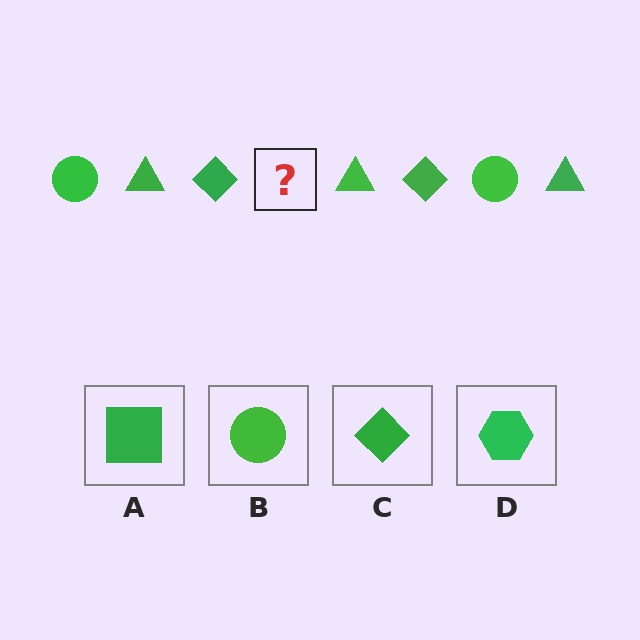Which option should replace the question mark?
Option B.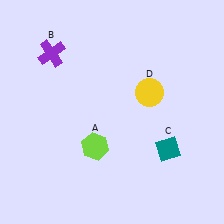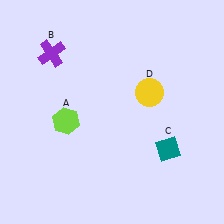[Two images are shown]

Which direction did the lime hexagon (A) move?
The lime hexagon (A) moved left.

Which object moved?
The lime hexagon (A) moved left.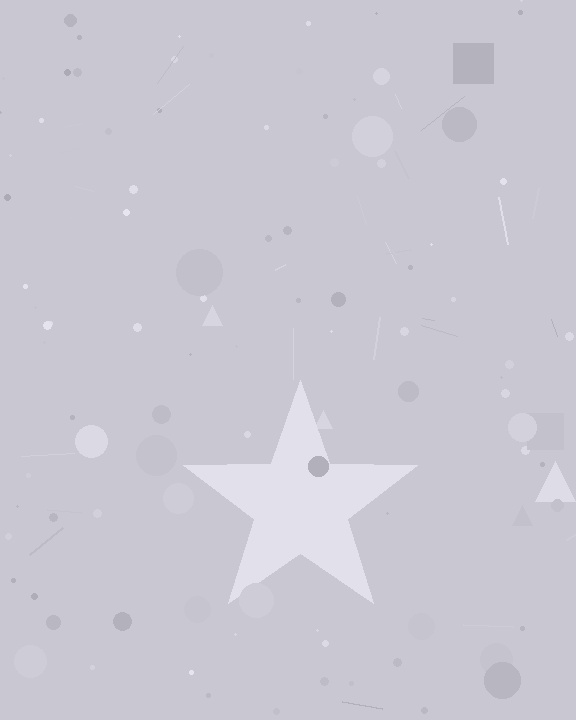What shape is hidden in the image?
A star is hidden in the image.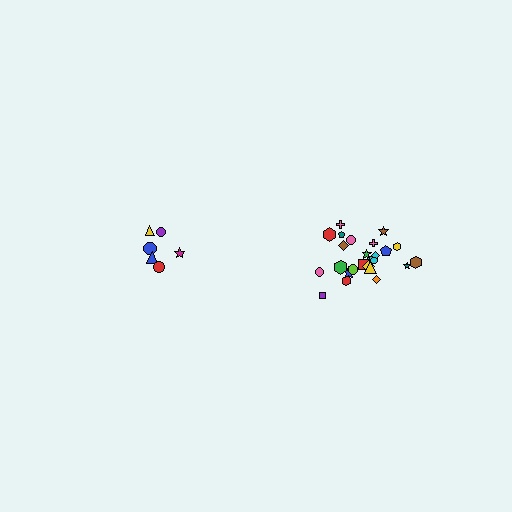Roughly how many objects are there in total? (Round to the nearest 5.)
Roughly 30 objects in total.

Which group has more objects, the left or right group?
The right group.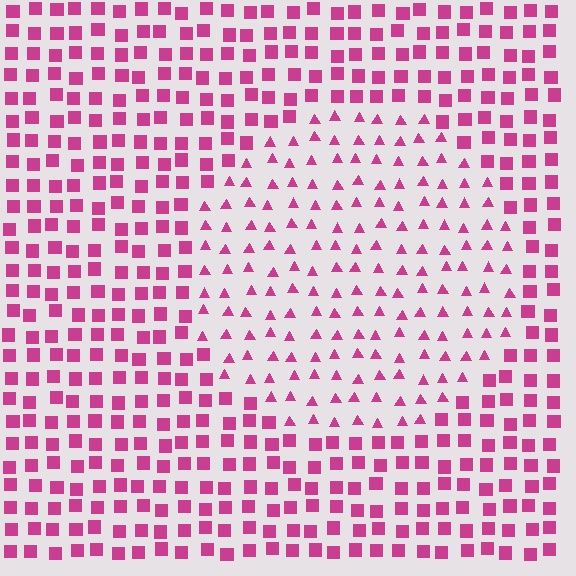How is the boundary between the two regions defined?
The boundary is defined by a change in element shape: triangles inside vs. squares outside. All elements share the same color and spacing.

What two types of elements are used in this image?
The image uses triangles inside the circle region and squares outside it.